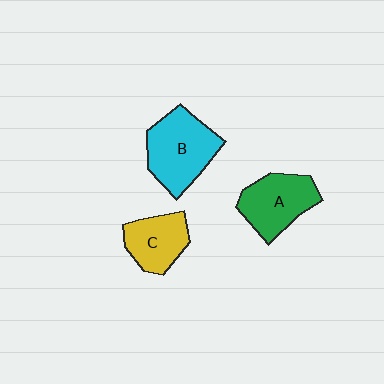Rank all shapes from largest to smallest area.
From largest to smallest: B (cyan), A (green), C (yellow).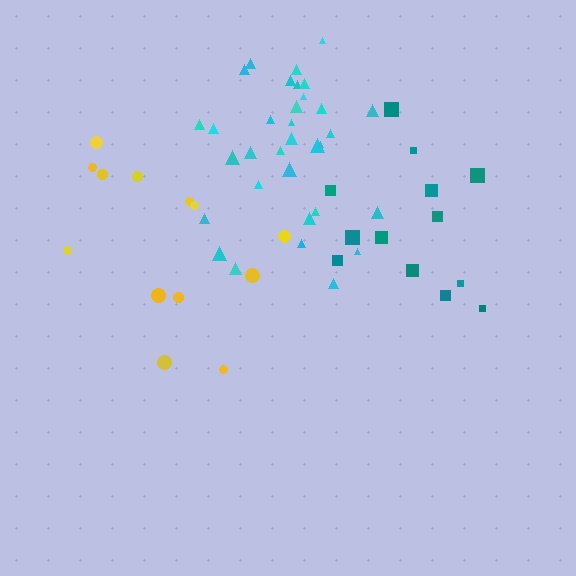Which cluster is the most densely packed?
Cyan.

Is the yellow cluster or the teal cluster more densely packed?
Teal.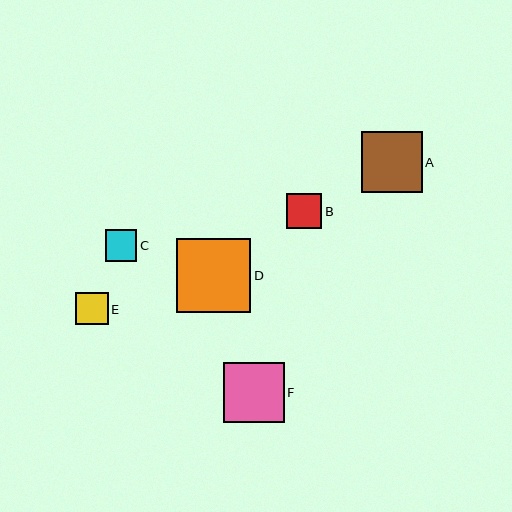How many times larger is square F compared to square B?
Square F is approximately 1.7 times the size of square B.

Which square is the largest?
Square D is the largest with a size of approximately 74 pixels.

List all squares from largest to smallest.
From largest to smallest: D, F, A, B, E, C.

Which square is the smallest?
Square C is the smallest with a size of approximately 31 pixels.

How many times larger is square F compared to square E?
Square F is approximately 1.9 times the size of square E.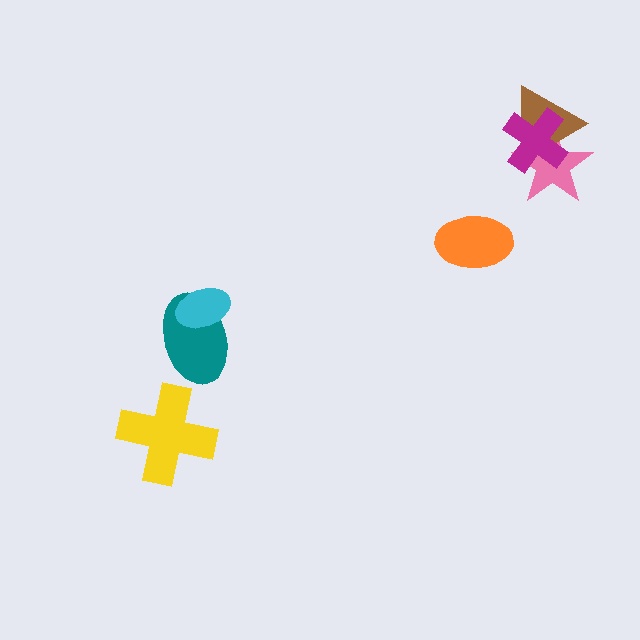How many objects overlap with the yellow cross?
0 objects overlap with the yellow cross.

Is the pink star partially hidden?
Yes, it is partially covered by another shape.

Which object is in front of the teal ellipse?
The cyan ellipse is in front of the teal ellipse.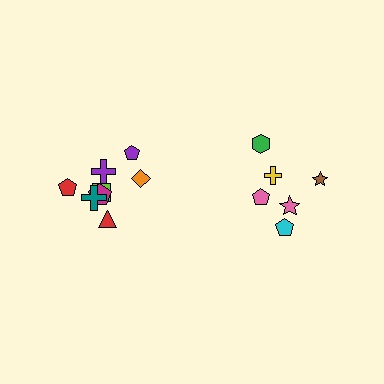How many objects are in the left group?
There are 8 objects.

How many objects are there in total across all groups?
There are 14 objects.